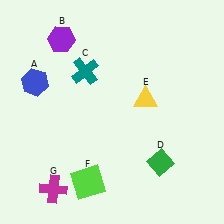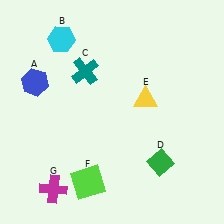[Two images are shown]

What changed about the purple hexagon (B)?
In Image 1, B is purple. In Image 2, it changed to cyan.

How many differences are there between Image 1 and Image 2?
There is 1 difference between the two images.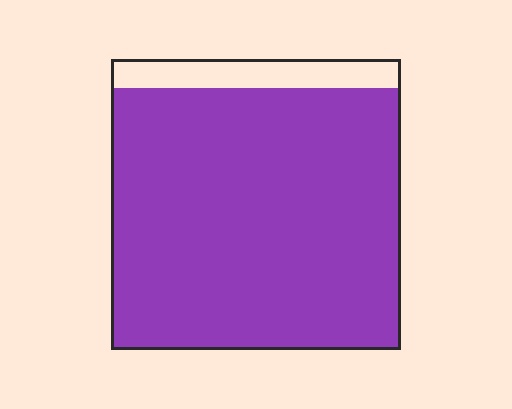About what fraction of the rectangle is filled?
About nine tenths (9/10).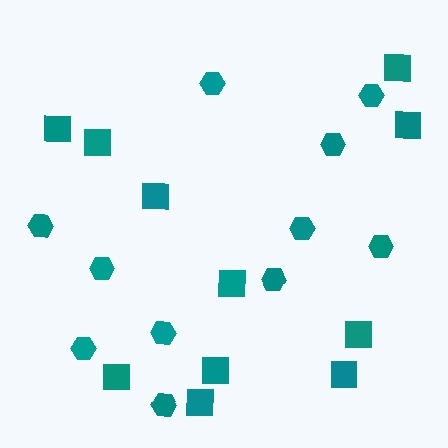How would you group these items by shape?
There are 2 groups: one group of squares (11) and one group of hexagons (11).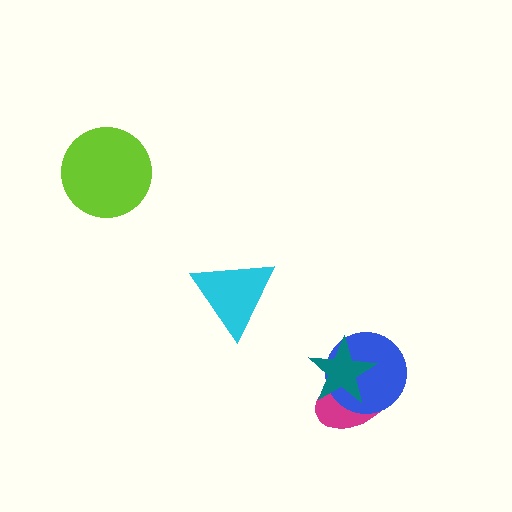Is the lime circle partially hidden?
No, no other shape covers it.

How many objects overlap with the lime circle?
0 objects overlap with the lime circle.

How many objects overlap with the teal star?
2 objects overlap with the teal star.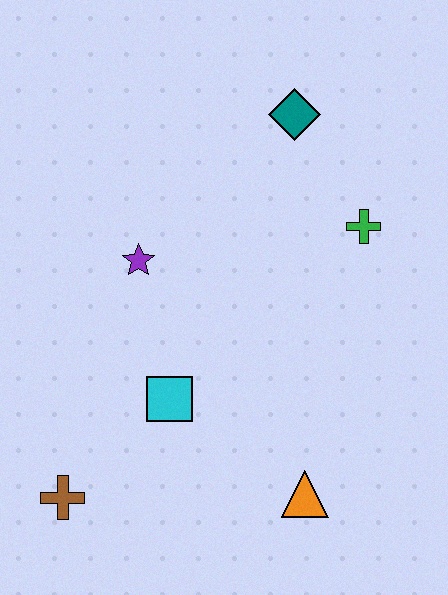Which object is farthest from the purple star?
The orange triangle is farthest from the purple star.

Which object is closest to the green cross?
The teal diamond is closest to the green cross.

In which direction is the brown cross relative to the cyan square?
The brown cross is to the left of the cyan square.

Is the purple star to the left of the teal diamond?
Yes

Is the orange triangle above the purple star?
No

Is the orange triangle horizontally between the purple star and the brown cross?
No